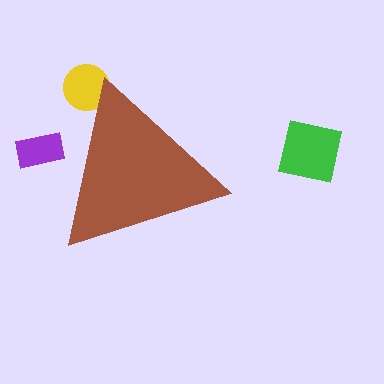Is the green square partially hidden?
No, the green square is fully visible.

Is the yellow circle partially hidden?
Yes, the yellow circle is partially hidden behind the brown triangle.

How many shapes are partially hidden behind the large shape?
2 shapes are partially hidden.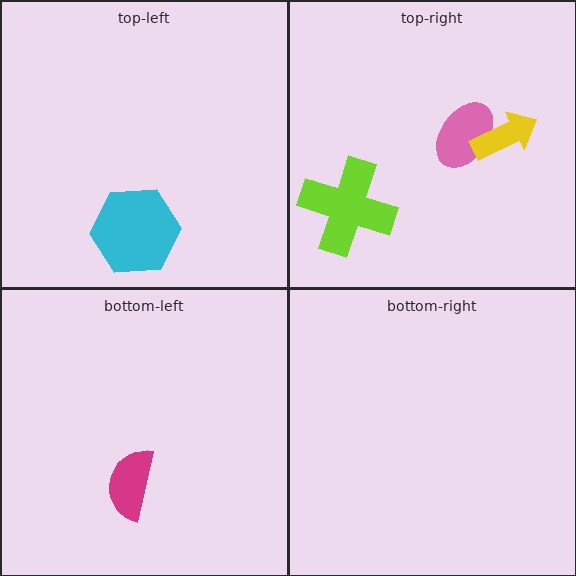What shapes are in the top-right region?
The lime cross, the pink ellipse, the yellow arrow.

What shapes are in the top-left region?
The cyan hexagon.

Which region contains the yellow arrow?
The top-right region.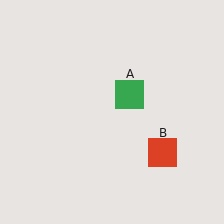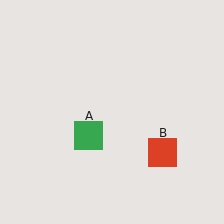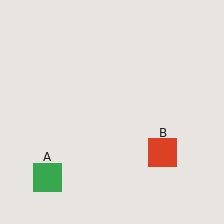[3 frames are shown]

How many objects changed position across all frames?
1 object changed position: green square (object A).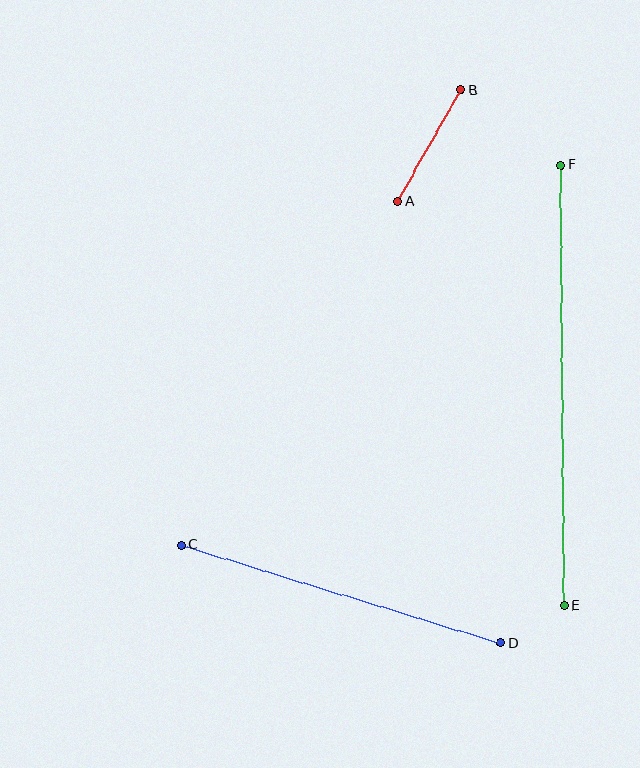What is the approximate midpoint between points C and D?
The midpoint is at approximately (341, 594) pixels.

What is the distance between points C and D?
The distance is approximately 334 pixels.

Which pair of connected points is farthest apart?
Points E and F are farthest apart.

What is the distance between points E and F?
The distance is approximately 441 pixels.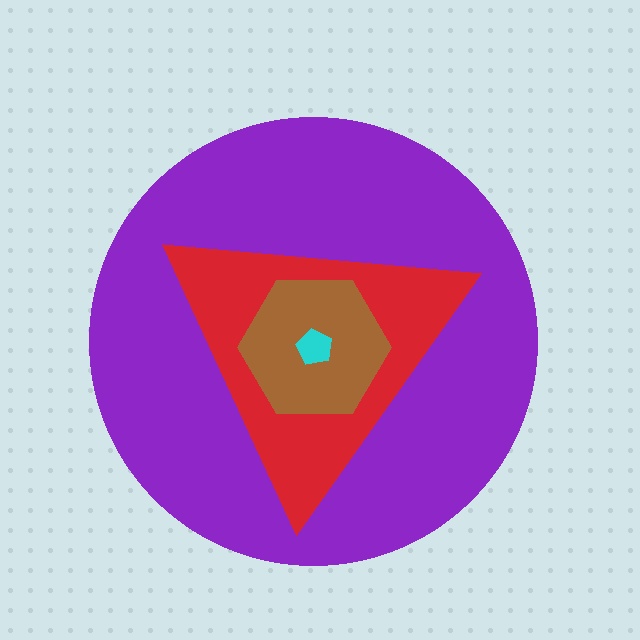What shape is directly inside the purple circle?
The red triangle.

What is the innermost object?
The cyan pentagon.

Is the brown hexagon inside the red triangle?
Yes.